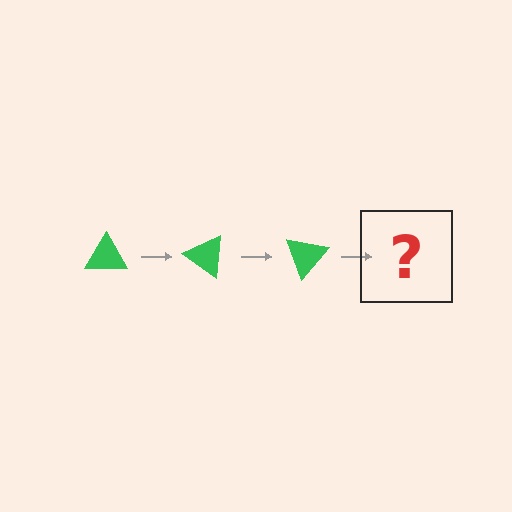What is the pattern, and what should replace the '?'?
The pattern is that the triangle rotates 35 degrees each step. The '?' should be a green triangle rotated 105 degrees.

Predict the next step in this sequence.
The next step is a green triangle rotated 105 degrees.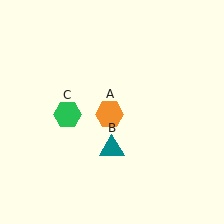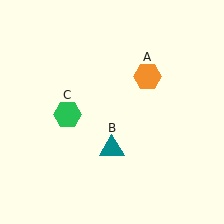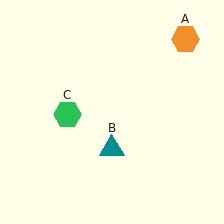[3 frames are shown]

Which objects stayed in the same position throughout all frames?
Teal triangle (object B) and green hexagon (object C) remained stationary.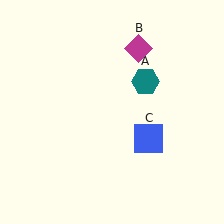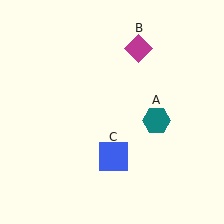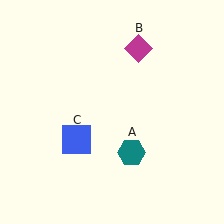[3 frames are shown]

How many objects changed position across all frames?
2 objects changed position: teal hexagon (object A), blue square (object C).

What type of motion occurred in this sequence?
The teal hexagon (object A), blue square (object C) rotated clockwise around the center of the scene.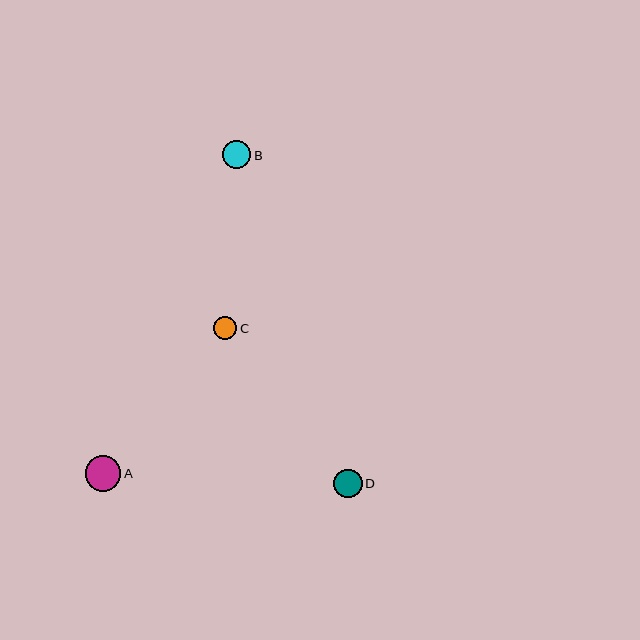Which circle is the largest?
Circle A is the largest with a size of approximately 36 pixels.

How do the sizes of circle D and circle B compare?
Circle D and circle B are approximately the same size.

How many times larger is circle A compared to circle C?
Circle A is approximately 1.5 times the size of circle C.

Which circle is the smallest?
Circle C is the smallest with a size of approximately 23 pixels.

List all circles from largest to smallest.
From largest to smallest: A, D, B, C.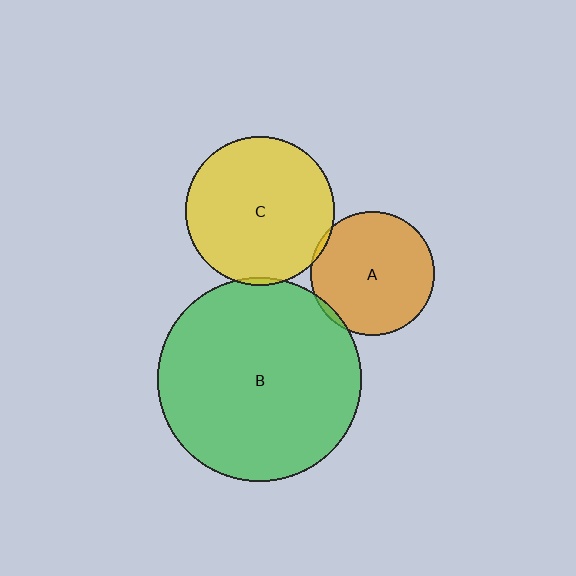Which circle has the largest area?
Circle B (green).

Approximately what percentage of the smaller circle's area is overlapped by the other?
Approximately 5%.